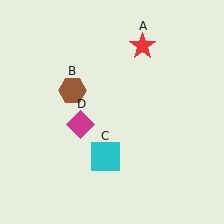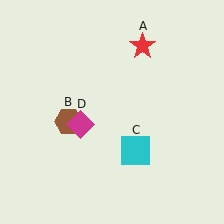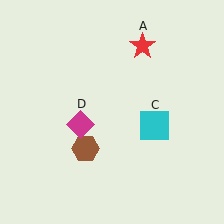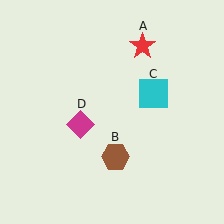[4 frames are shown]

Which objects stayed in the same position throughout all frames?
Red star (object A) and magenta diamond (object D) remained stationary.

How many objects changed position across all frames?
2 objects changed position: brown hexagon (object B), cyan square (object C).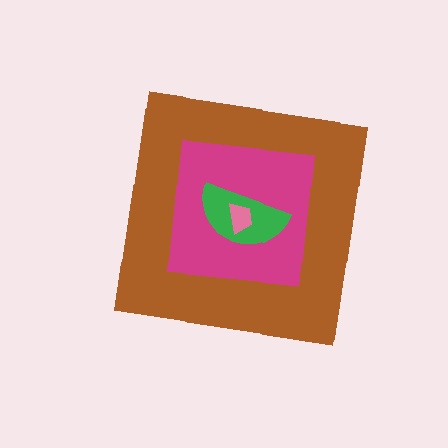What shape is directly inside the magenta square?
The green semicircle.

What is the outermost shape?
The brown square.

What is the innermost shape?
The pink trapezoid.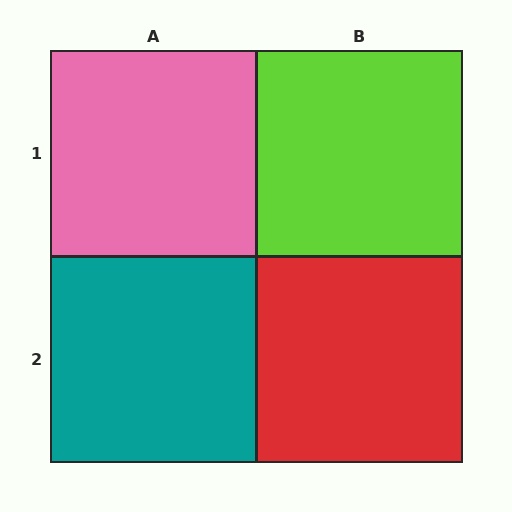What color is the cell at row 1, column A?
Pink.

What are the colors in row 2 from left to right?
Teal, red.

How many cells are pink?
1 cell is pink.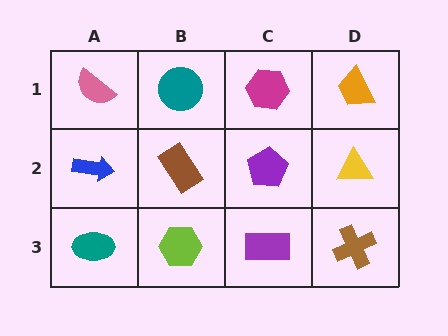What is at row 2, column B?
A brown rectangle.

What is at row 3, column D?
A brown cross.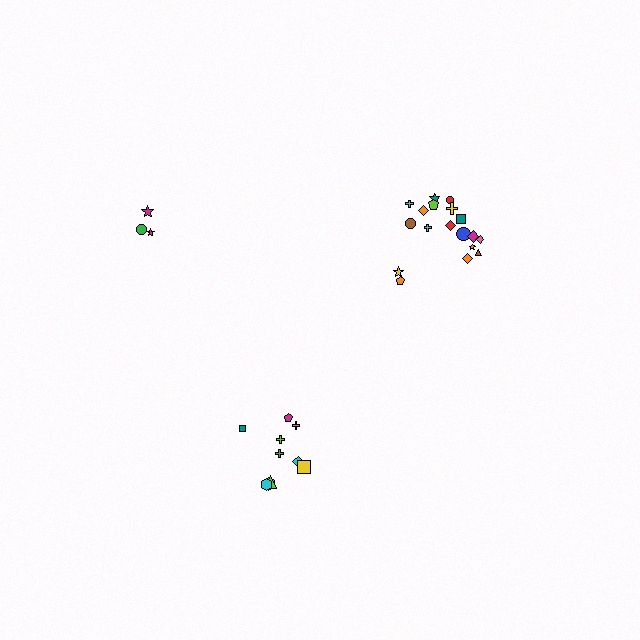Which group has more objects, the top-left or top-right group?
The top-right group.